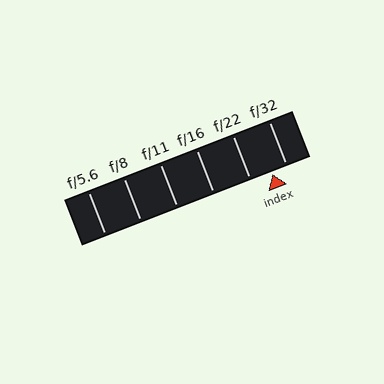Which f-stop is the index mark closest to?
The index mark is closest to f/32.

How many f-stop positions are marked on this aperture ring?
There are 6 f-stop positions marked.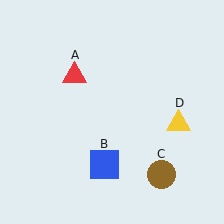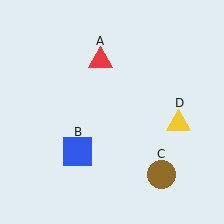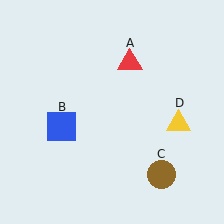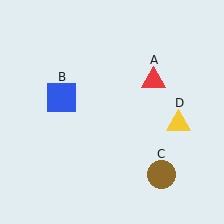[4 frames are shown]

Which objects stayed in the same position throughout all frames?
Brown circle (object C) and yellow triangle (object D) remained stationary.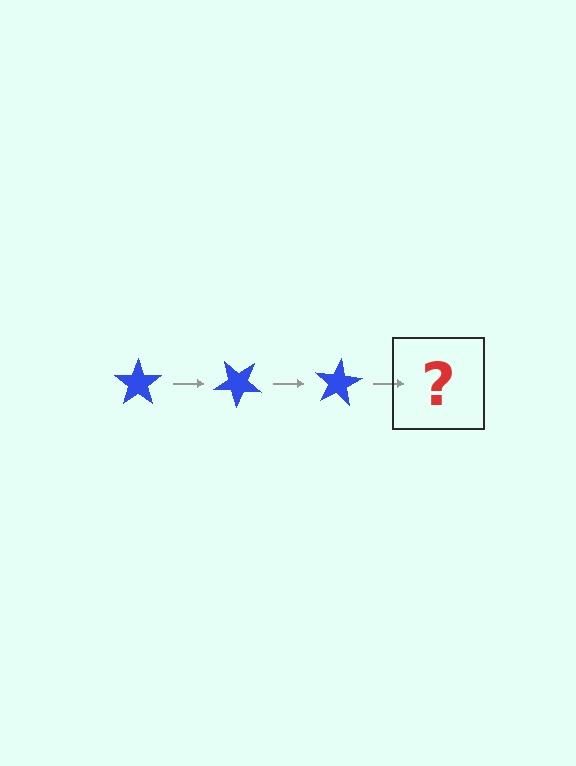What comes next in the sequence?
The next element should be a blue star rotated 120 degrees.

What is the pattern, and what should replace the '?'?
The pattern is that the star rotates 40 degrees each step. The '?' should be a blue star rotated 120 degrees.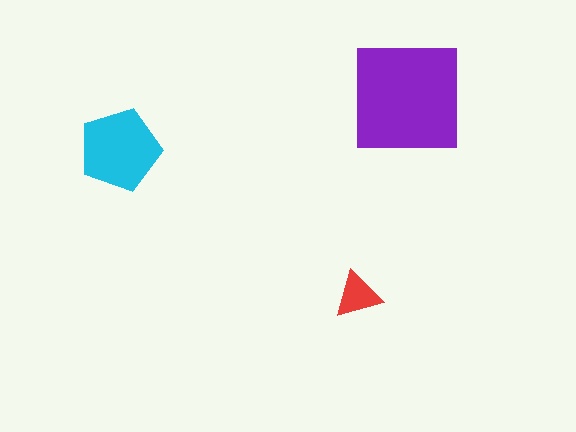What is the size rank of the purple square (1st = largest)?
1st.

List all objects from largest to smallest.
The purple square, the cyan pentagon, the red triangle.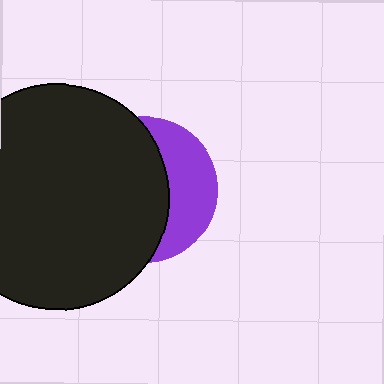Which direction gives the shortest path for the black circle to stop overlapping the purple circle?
Moving left gives the shortest separation.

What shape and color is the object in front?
The object in front is a black circle.